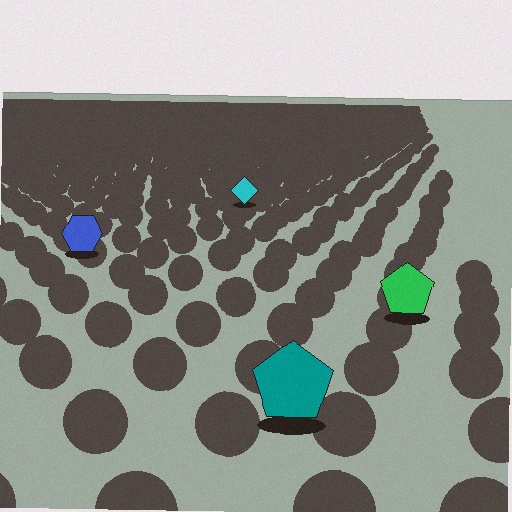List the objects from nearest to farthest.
From nearest to farthest: the teal pentagon, the green pentagon, the blue hexagon, the cyan diamond.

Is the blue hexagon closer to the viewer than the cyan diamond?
Yes. The blue hexagon is closer — you can tell from the texture gradient: the ground texture is coarser near it.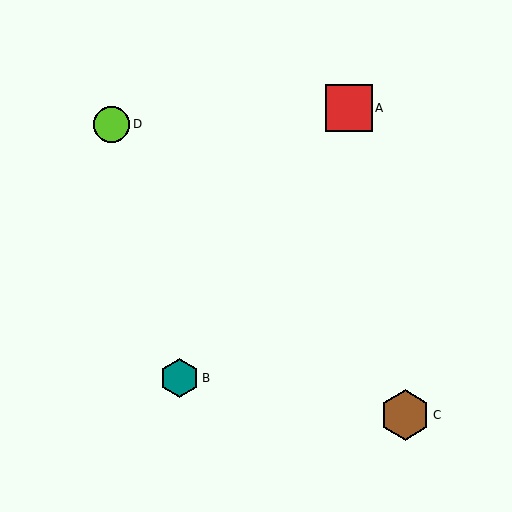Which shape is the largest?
The brown hexagon (labeled C) is the largest.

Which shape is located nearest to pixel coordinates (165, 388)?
The teal hexagon (labeled B) at (180, 378) is nearest to that location.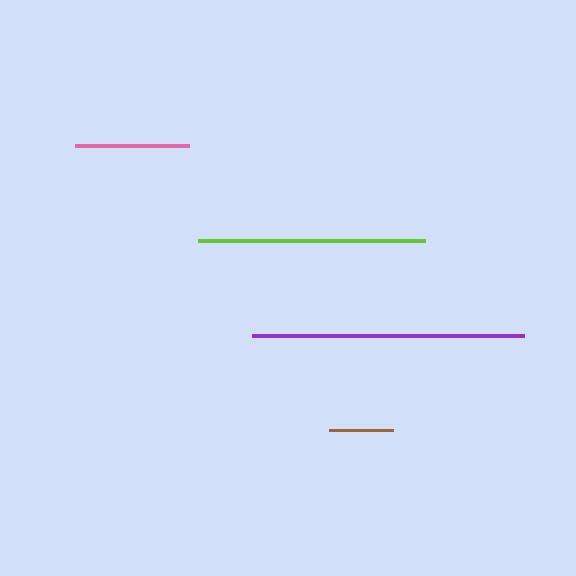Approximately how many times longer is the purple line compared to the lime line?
The purple line is approximately 1.2 times the length of the lime line.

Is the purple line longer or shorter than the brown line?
The purple line is longer than the brown line.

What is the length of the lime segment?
The lime segment is approximately 227 pixels long.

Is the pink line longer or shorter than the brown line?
The pink line is longer than the brown line.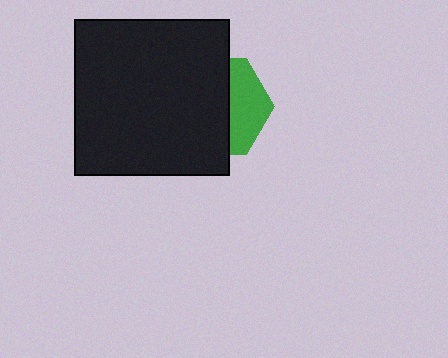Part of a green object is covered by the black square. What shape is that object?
It is a hexagon.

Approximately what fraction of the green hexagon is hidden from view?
Roughly 63% of the green hexagon is hidden behind the black square.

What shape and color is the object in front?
The object in front is a black square.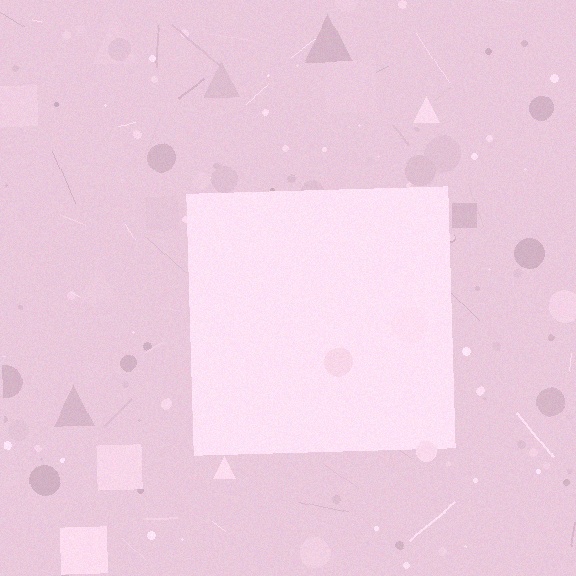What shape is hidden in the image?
A square is hidden in the image.